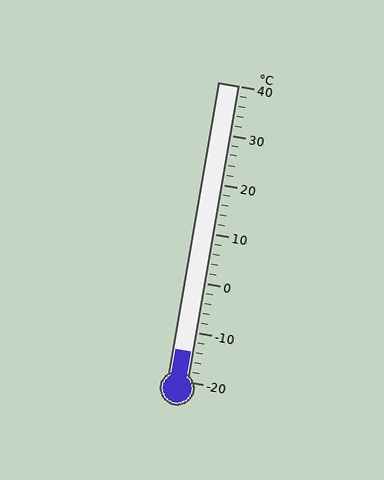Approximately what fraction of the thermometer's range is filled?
The thermometer is filled to approximately 10% of its range.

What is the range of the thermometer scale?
The thermometer scale ranges from -20°C to 40°C.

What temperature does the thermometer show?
The thermometer shows approximately -14°C.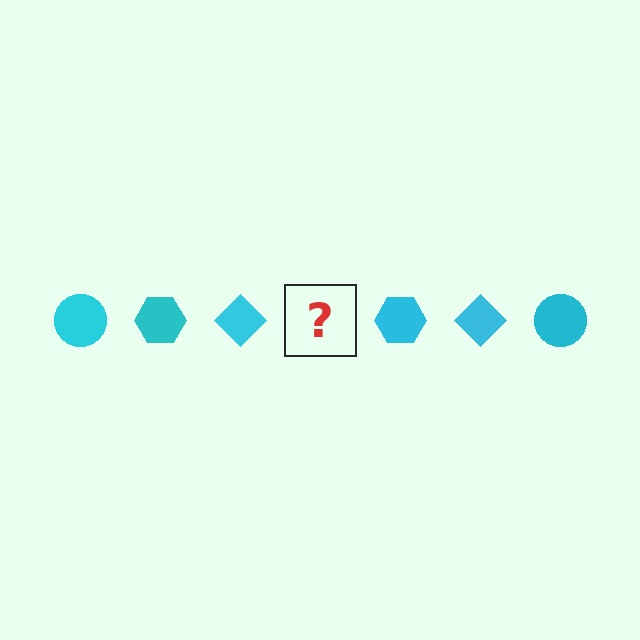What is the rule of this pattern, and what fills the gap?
The rule is that the pattern cycles through circle, hexagon, diamond shapes in cyan. The gap should be filled with a cyan circle.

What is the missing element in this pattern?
The missing element is a cyan circle.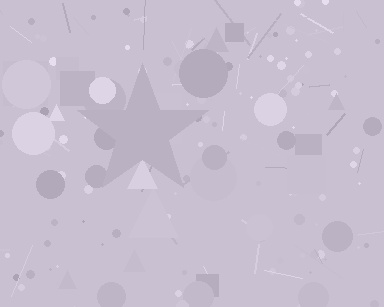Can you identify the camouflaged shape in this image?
The camouflaged shape is a star.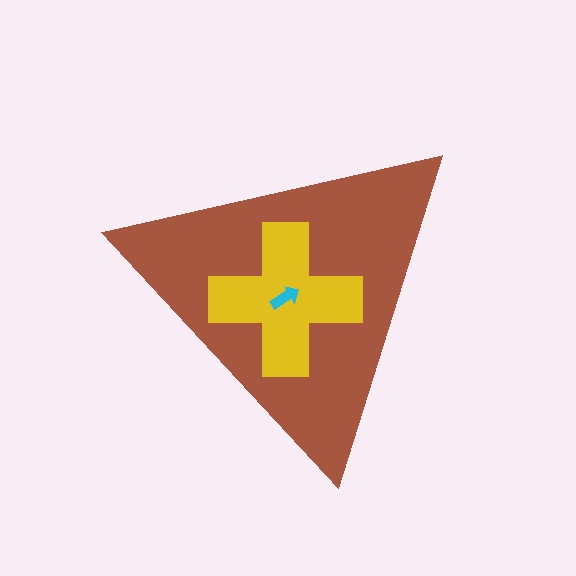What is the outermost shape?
The brown triangle.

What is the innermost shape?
The cyan arrow.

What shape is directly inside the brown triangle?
The yellow cross.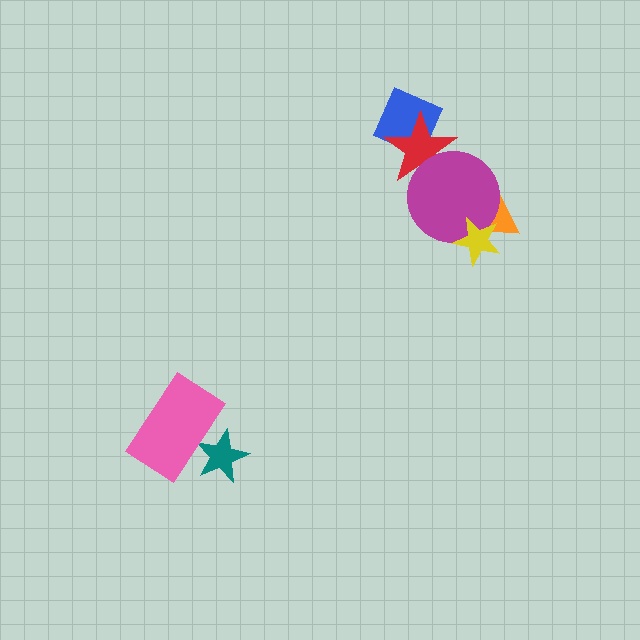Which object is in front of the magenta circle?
The yellow star is in front of the magenta circle.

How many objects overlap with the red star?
2 objects overlap with the red star.